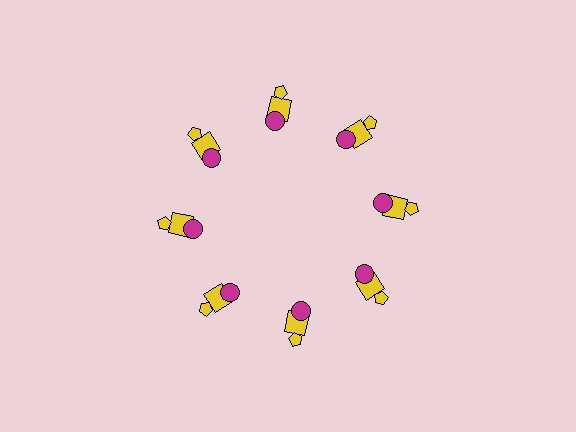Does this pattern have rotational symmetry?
Yes, this pattern has 8-fold rotational symmetry. It looks the same after rotating 45 degrees around the center.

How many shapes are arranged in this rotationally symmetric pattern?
There are 24 shapes, arranged in 8 groups of 3.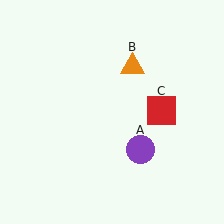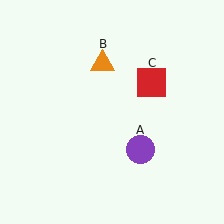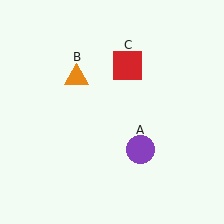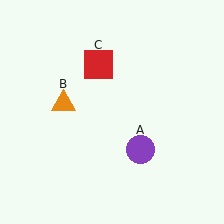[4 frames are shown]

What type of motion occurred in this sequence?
The orange triangle (object B), red square (object C) rotated counterclockwise around the center of the scene.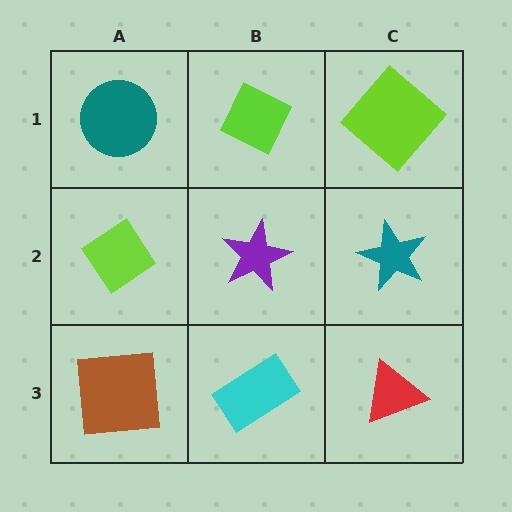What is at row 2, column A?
A lime diamond.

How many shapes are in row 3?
3 shapes.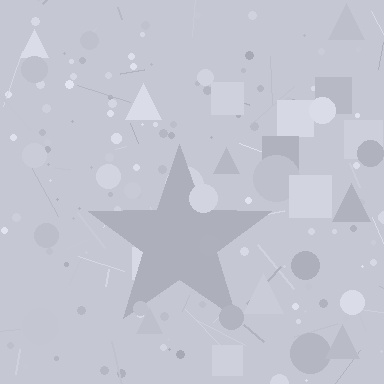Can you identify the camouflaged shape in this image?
The camouflaged shape is a star.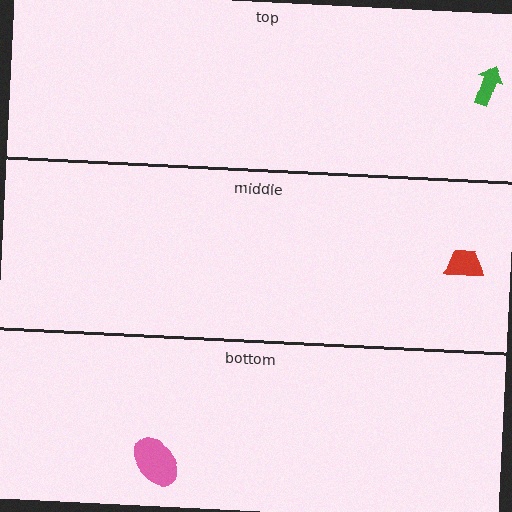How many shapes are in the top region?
1.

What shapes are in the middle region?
The red trapezoid.